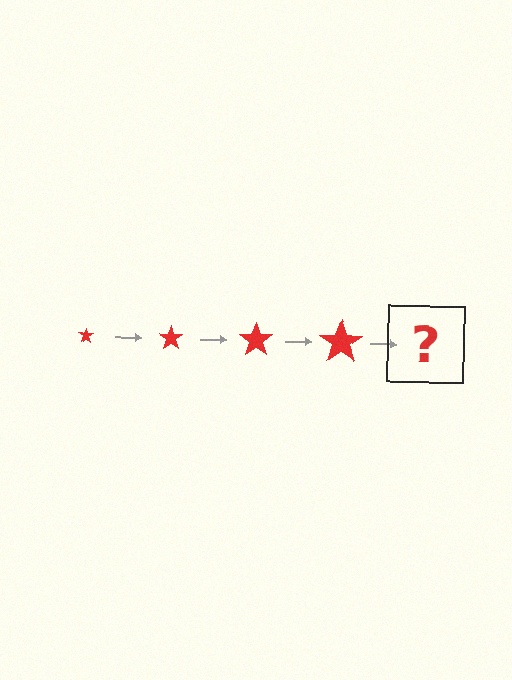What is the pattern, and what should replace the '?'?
The pattern is that the star gets progressively larger each step. The '?' should be a red star, larger than the previous one.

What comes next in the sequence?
The next element should be a red star, larger than the previous one.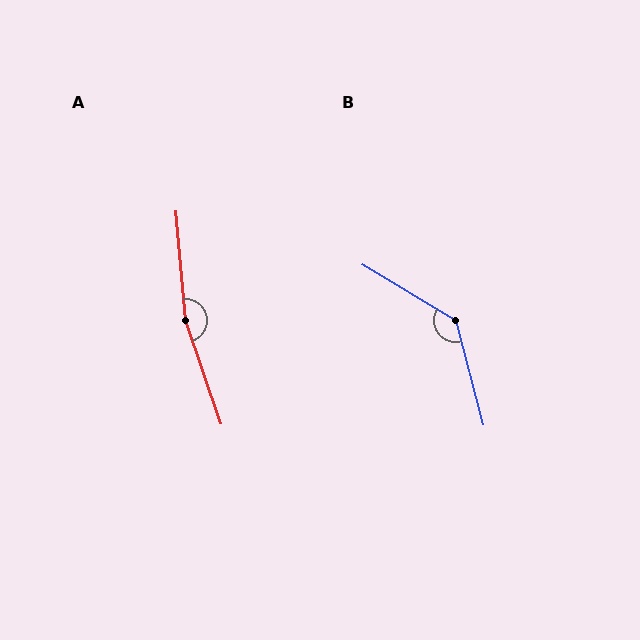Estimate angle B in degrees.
Approximately 136 degrees.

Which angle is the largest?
A, at approximately 166 degrees.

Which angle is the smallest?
B, at approximately 136 degrees.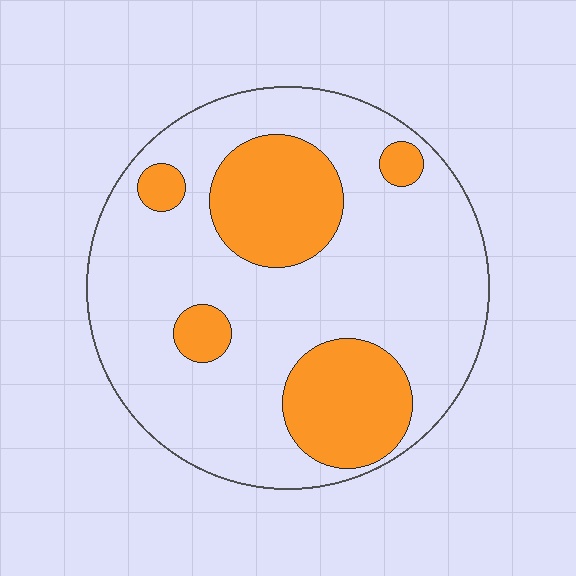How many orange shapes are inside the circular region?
5.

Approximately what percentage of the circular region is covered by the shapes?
Approximately 25%.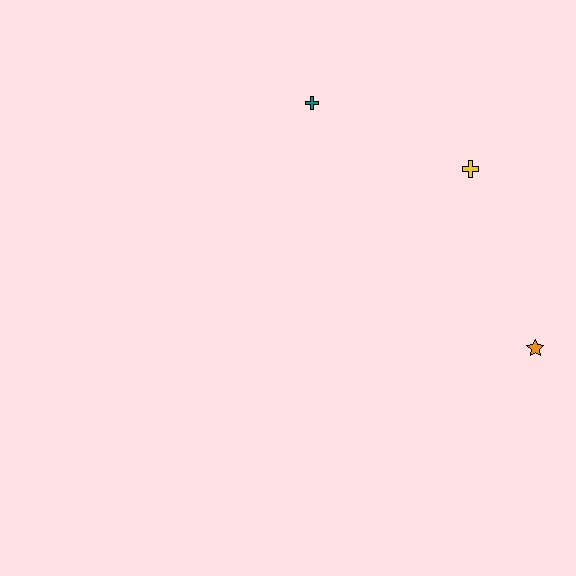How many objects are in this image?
There are 3 objects.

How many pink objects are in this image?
There are no pink objects.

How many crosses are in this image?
There are 2 crosses.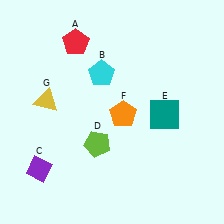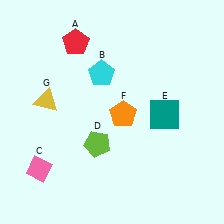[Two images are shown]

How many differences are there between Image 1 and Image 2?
There is 1 difference between the two images.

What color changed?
The diamond (C) changed from purple in Image 1 to pink in Image 2.